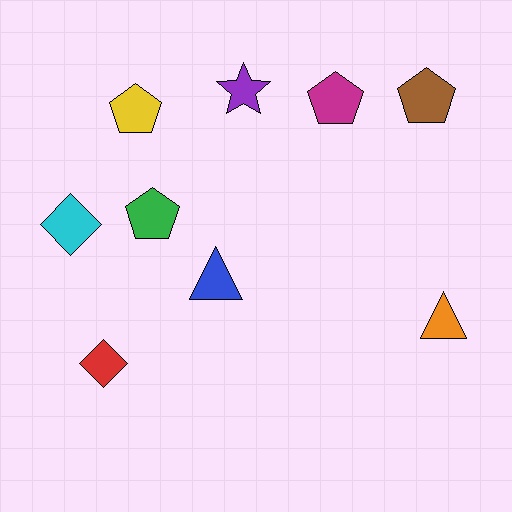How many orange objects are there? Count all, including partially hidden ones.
There is 1 orange object.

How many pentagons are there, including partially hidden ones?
There are 4 pentagons.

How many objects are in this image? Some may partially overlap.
There are 9 objects.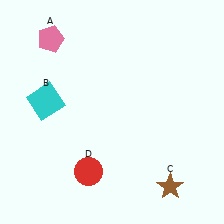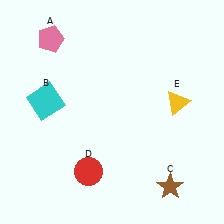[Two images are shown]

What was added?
A yellow triangle (E) was added in Image 2.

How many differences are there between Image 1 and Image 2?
There is 1 difference between the two images.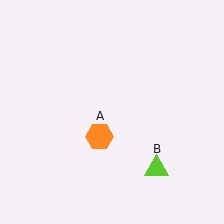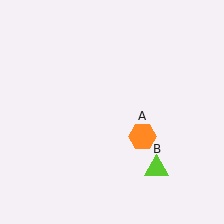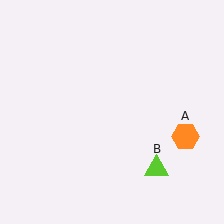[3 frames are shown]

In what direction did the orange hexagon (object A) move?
The orange hexagon (object A) moved right.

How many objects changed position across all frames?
1 object changed position: orange hexagon (object A).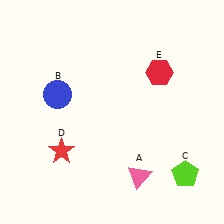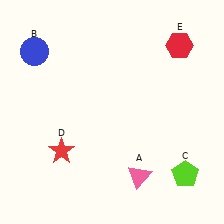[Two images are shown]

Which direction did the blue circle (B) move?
The blue circle (B) moved up.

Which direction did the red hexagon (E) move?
The red hexagon (E) moved up.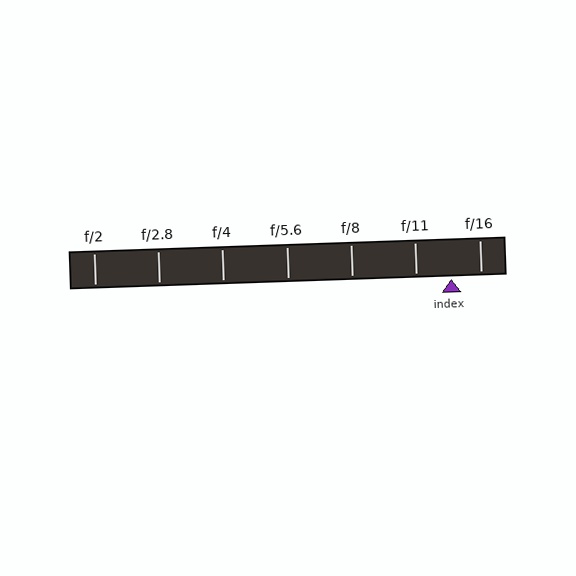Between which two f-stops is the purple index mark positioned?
The index mark is between f/11 and f/16.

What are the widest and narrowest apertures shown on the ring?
The widest aperture shown is f/2 and the narrowest is f/16.